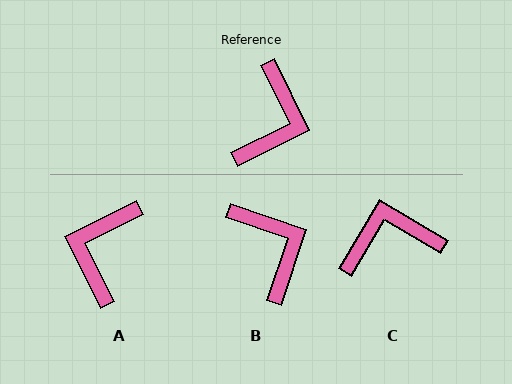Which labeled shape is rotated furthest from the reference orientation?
A, about 180 degrees away.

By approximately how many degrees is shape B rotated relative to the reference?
Approximately 45 degrees counter-clockwise.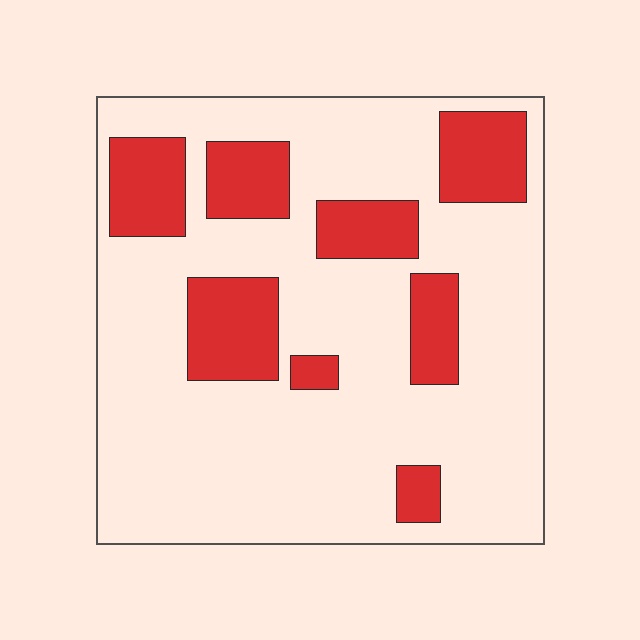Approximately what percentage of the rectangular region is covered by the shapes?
Approximately 25%.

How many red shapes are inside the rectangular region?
8.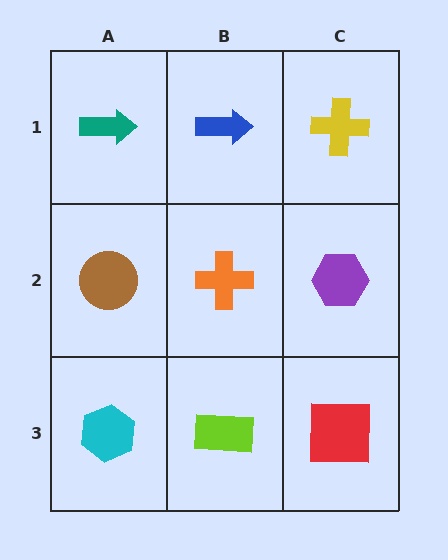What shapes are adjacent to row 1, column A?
A brown circle (row 2, column A), a blue arrow (row 1, column B).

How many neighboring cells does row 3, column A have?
2.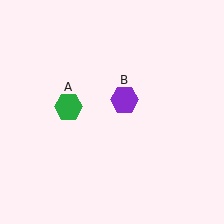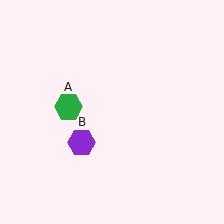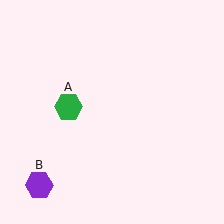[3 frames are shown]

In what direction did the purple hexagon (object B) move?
The purple hexagon (object B) moved down and to the left.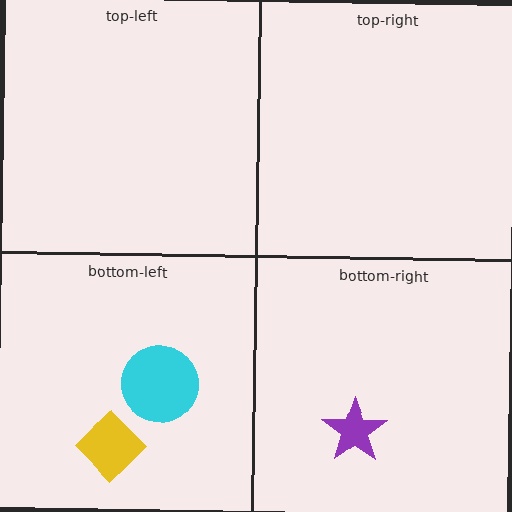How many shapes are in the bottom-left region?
2.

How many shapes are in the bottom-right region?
1.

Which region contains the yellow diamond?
The bottom-left region.